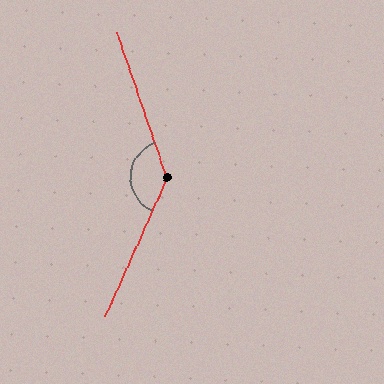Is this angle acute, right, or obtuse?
It is obtuse.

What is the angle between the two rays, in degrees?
Approximately 137 degrees.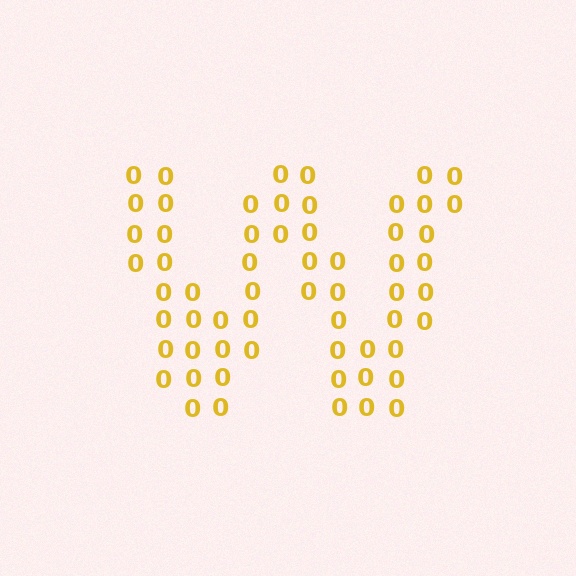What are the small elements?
The small elements are digit 0's.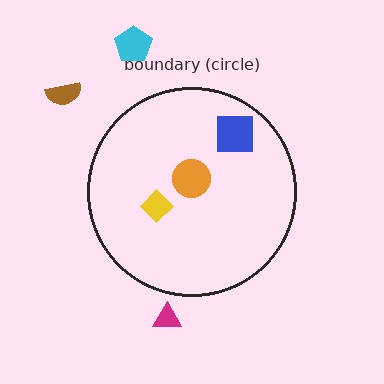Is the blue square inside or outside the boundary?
Inside.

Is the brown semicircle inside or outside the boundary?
Outside.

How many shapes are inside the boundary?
3 inside, 3 outside.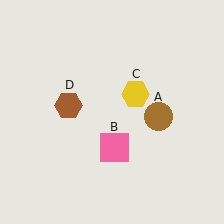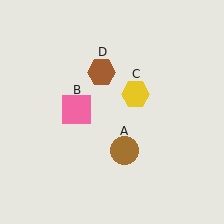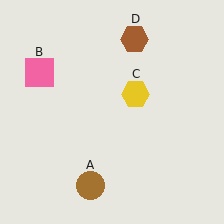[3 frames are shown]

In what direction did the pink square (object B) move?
The pink square (object B) moved up and to the left.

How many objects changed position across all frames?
3 objects changed position: brown circle (object A), pink square (object B), brown hexagon (object D).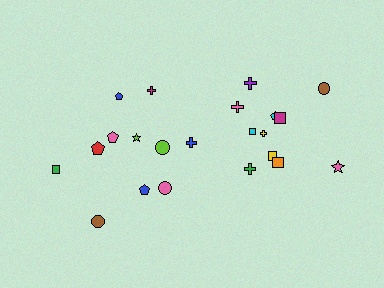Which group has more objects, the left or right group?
The right group.